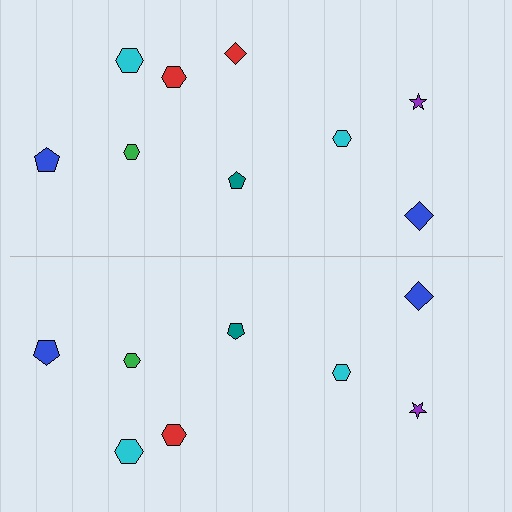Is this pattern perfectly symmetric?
No, the pattern is not perfectly symmetric. A red diamond is missing from the bottom side.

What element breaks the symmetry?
A red diamond is missing from the bottom side.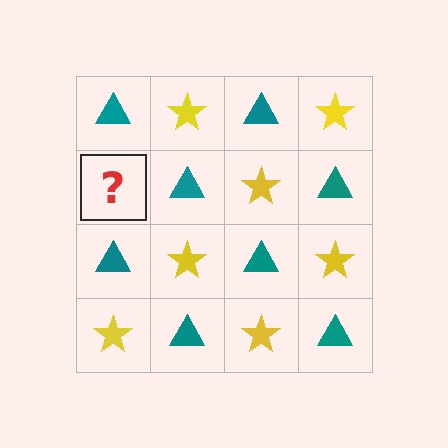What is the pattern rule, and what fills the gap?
The rule is that it alternates teal triangle and yellow star in a checkerboard pattern. The gap should be filled with a yellow star.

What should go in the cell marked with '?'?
The missing cell should contain a yellow star.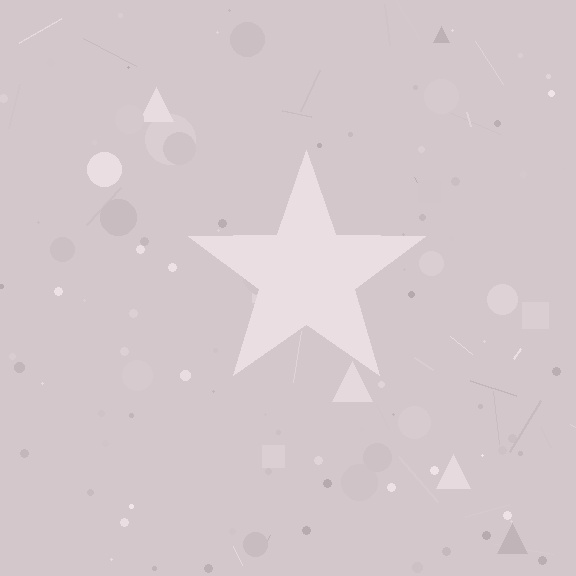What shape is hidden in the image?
A star is hidden in the image.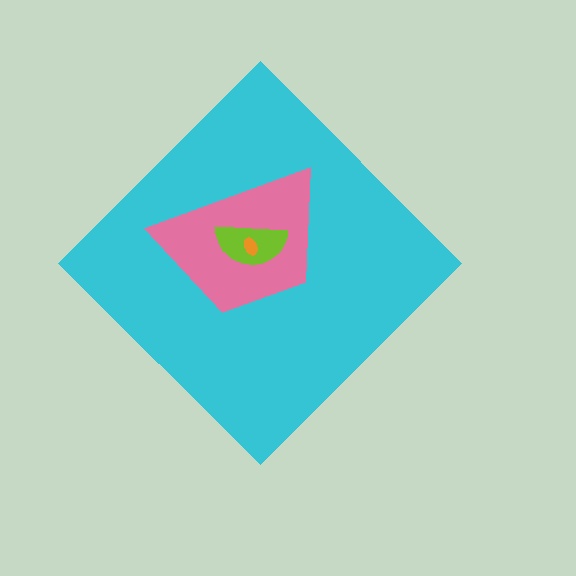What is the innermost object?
The orange ellipse.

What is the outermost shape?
The cyan diamond.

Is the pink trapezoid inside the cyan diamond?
Yes.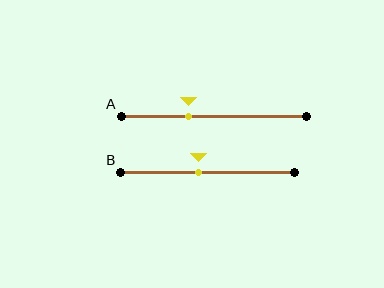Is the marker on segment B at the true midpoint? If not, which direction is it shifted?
No, the marker on segment B is shifted to the left by about 5% of the segment length.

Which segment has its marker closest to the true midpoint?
Segment B has its marker closest to the true midpoint.